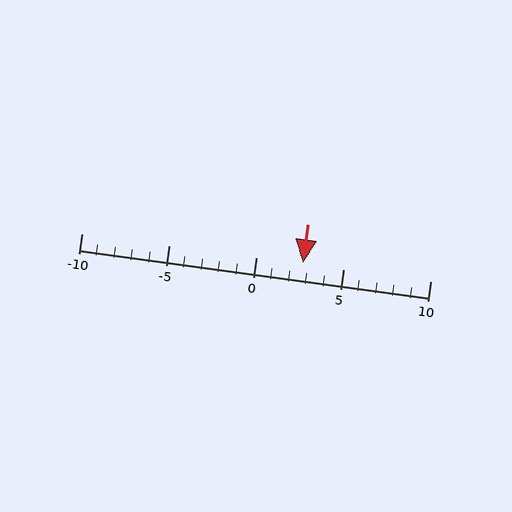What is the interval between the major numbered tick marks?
The major tick marks are spaced 5 units apart.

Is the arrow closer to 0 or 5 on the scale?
The arrow is closer to 5.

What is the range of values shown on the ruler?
The ruler shows values from -10 to 10.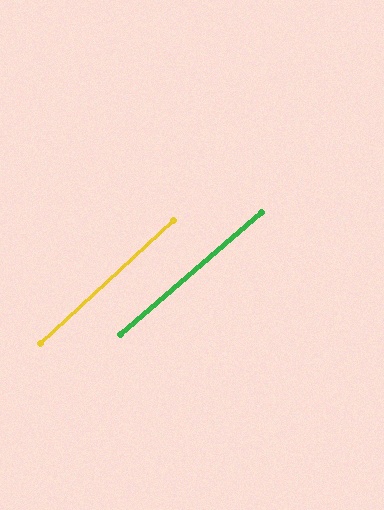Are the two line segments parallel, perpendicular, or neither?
Parallel — their directions differ by only 1.8°.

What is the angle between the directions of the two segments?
Approximately 2 degrees.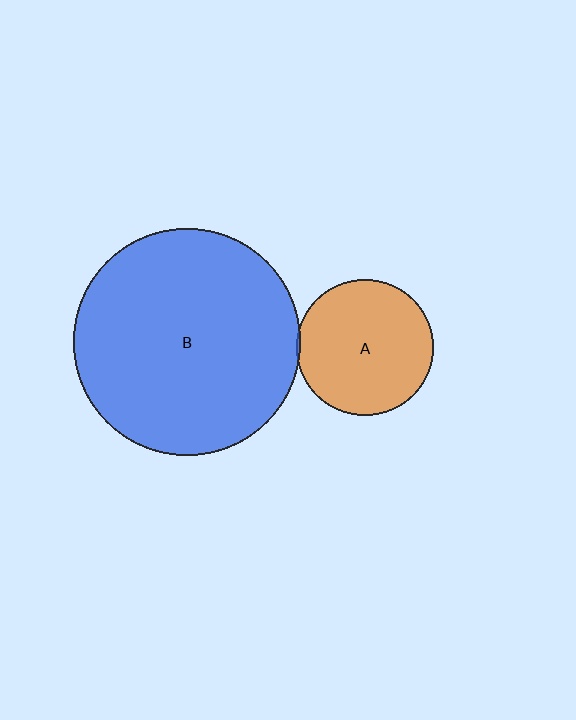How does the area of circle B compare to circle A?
Approximately 2.8 times.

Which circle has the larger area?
Circle B (blue).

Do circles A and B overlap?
Yes.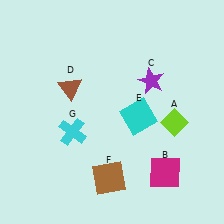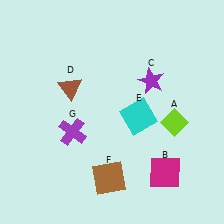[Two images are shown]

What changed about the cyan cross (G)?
In Image 1, G is cyan. In Image 2, it changed to purple.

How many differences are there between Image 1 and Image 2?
There is 1 difference between the two images.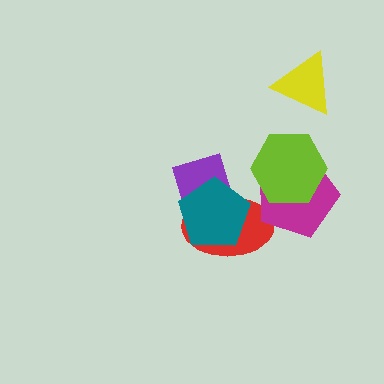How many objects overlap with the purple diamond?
2 objects overlap with the purple diamond.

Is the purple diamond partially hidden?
Yes, it is partially covered by another shape.